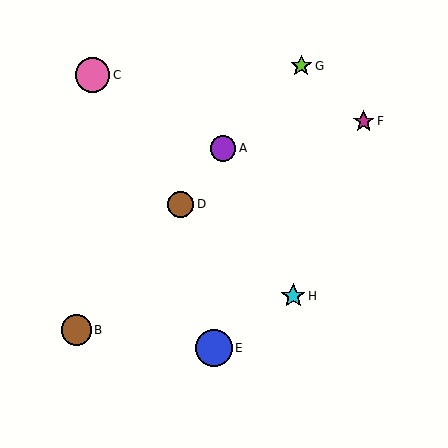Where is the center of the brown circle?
The center of the brown circle is at (76, 330).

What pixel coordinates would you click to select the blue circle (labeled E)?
Click at (214, 348) to select the blue circle E.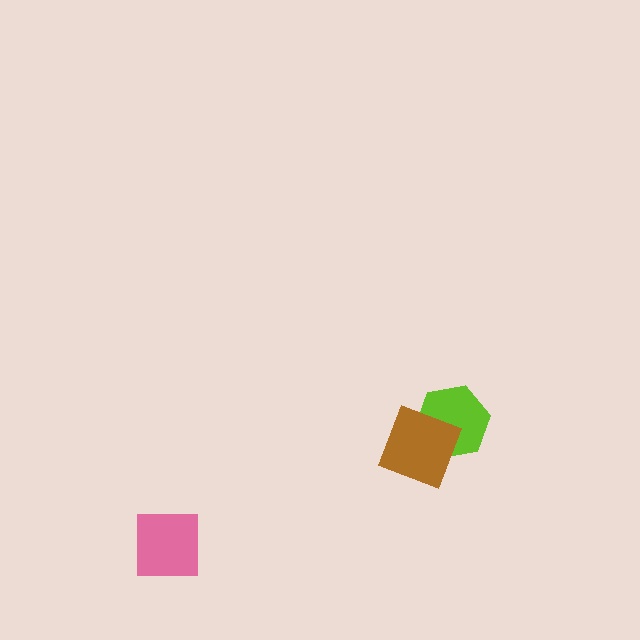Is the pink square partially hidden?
No, no other shape covers it.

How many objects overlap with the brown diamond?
1 object overlaps with the brown diamond.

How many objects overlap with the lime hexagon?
1 object overlaps with the lime hexagon.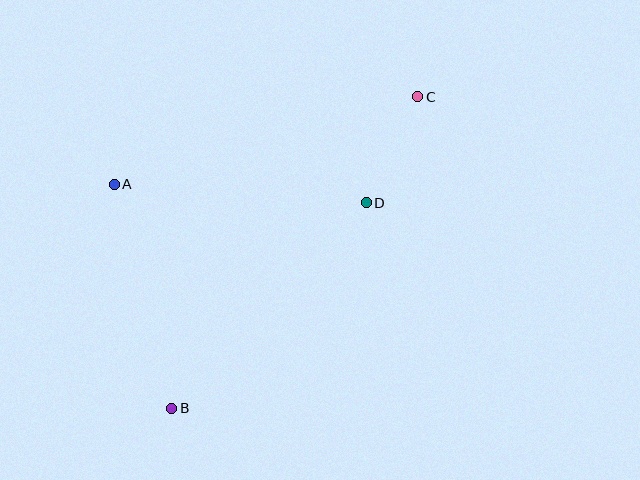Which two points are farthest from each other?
Points B and C are farthest from each other.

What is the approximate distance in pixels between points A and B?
The distance between A and B is approximately 231 pixels.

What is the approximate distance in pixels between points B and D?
The distance between B and D is approximately 283 pixels.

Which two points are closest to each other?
Points C and D are closest to each other.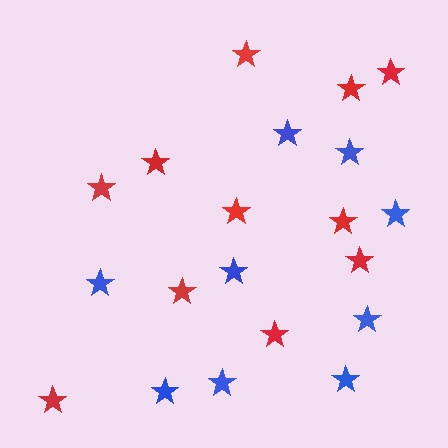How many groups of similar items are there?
There are 2 groups: one group of red stars (11) and one group of blue stars (9).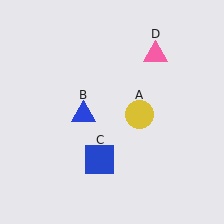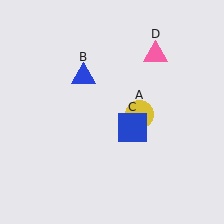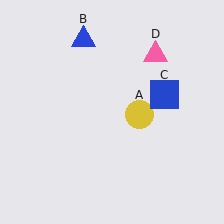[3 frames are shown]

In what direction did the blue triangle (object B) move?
The blue triangle (object B) moved up.